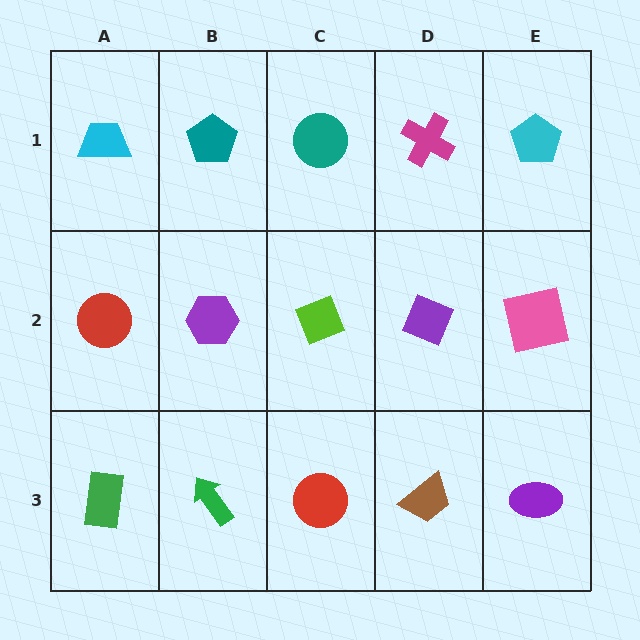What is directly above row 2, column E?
A cyan pentagon.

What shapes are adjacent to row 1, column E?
A pink square (row 2, column E), a magenta cross (row 1, column D).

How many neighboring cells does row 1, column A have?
2.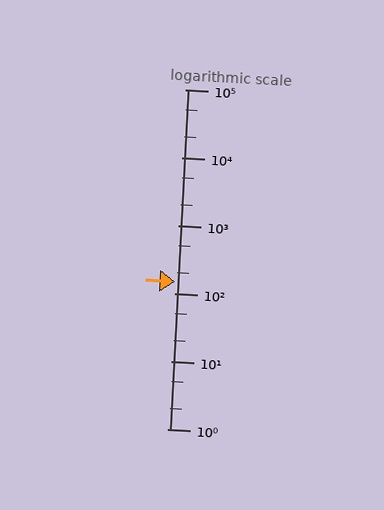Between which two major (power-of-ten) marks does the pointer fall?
The pointer is between 100 and 1000.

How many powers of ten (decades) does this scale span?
The scale spans 5 decades, from 1 to 100000.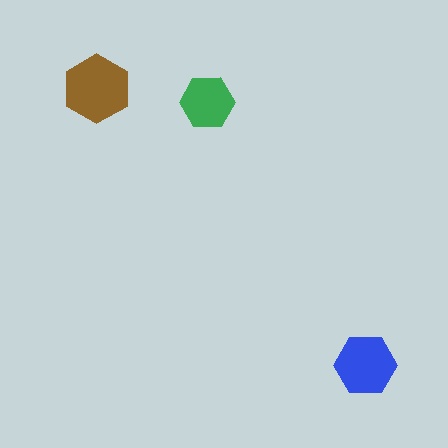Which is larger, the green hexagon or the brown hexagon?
The brown one.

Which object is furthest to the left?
The brown hexagon is leftmost.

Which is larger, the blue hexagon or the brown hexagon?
The brown one.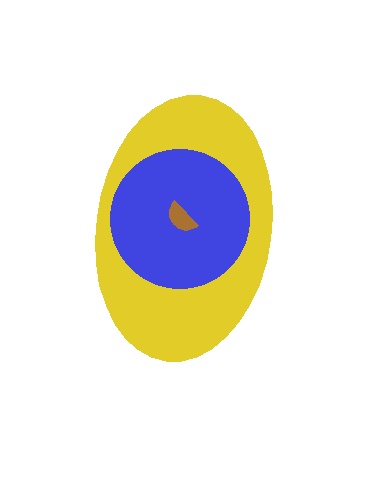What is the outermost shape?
The yellow ellipse.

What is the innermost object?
The brown semicircle.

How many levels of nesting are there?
3.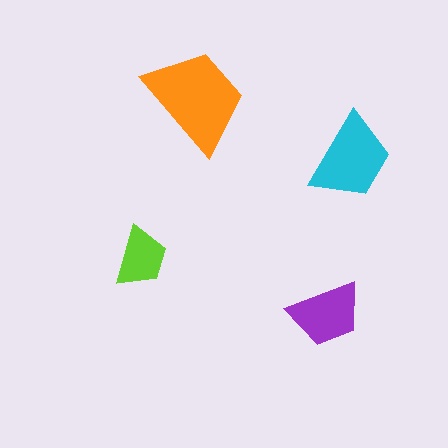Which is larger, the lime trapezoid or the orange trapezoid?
The orange one.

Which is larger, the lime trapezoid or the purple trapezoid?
The purple one.